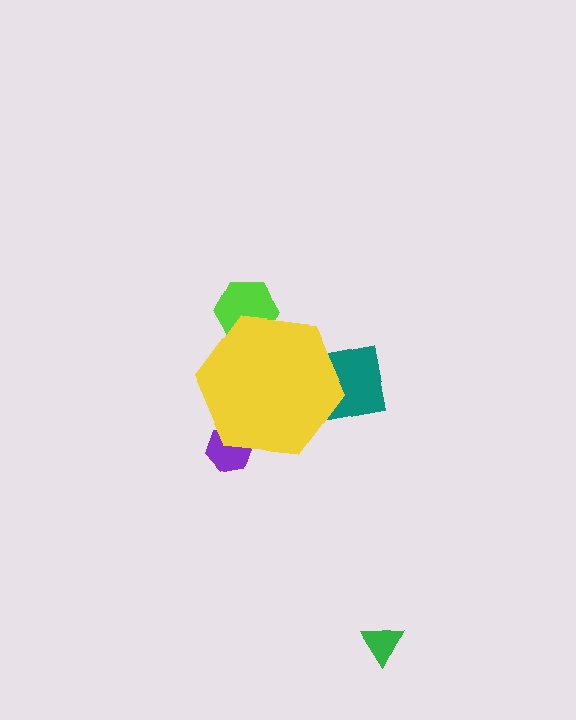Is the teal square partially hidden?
Yes, the teal square is partially hidden behind the yellow hexagon.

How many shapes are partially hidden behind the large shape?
3 shapes are partially hidden.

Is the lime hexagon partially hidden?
Yes, the lime hexagon is partially hidden behind the yellow hexagon.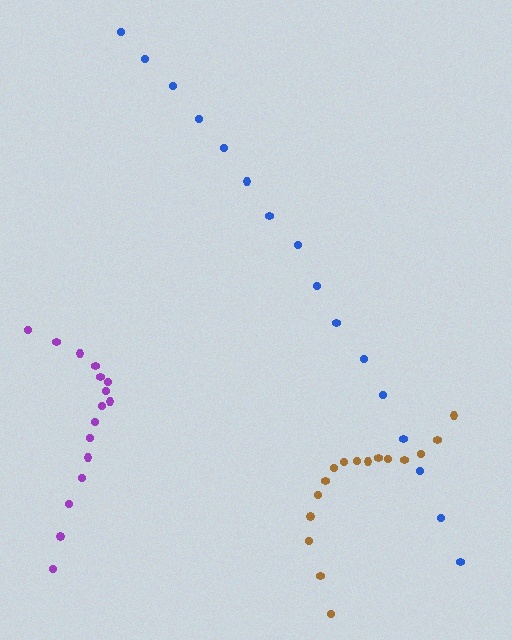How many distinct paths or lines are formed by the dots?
There are 3 distinct paths.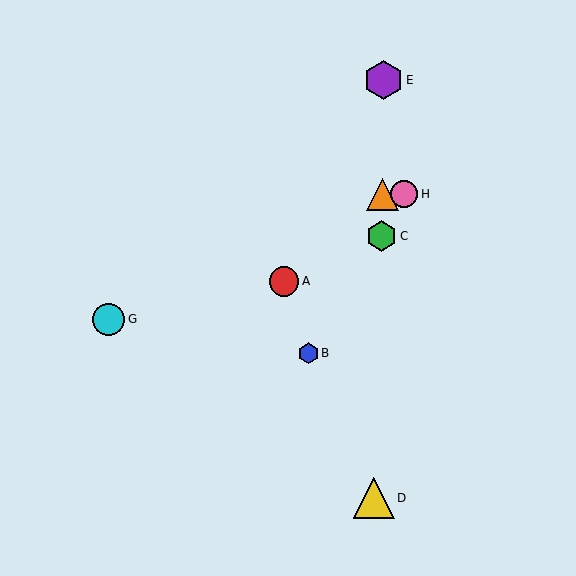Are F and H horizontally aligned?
Yes, both are at y≈194.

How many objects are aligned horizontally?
2 objects (F, H) are aligned horizontally.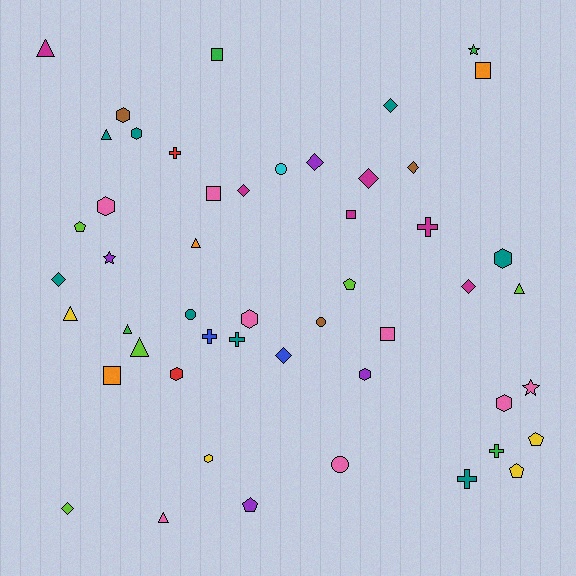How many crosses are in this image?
There are 6 crosses.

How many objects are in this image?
There are 50 objects.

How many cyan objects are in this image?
There is 1 cyan object.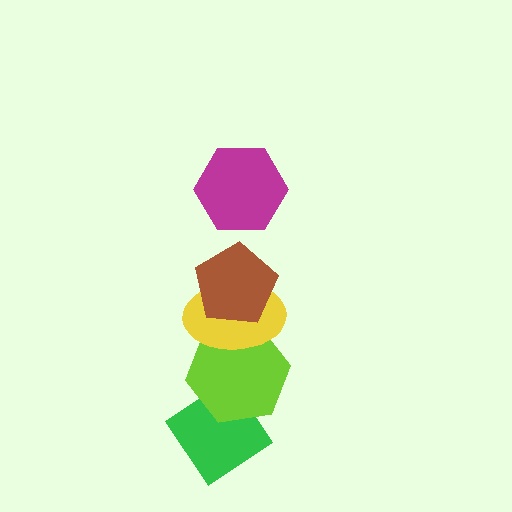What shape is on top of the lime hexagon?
The yellow ellipse is on top of the lime hexagon.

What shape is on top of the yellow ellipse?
The brown pentagon is on top of the yellow ellipse.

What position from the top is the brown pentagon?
The brown pentagon is 2nd from the top.